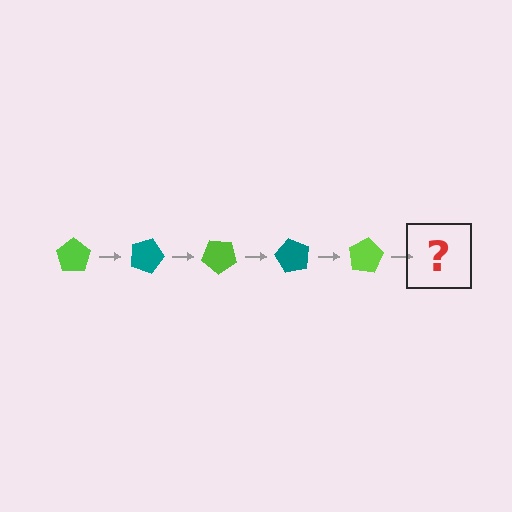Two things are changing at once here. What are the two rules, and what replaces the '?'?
The two rules are that it rotates 20 degrees each step and the color cycles through lime and teal. The '?' should be a teal pentagon, rotated 100 degrees from the start.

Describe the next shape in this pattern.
It should be a teal pentagon, rotated 100 degrees from the start.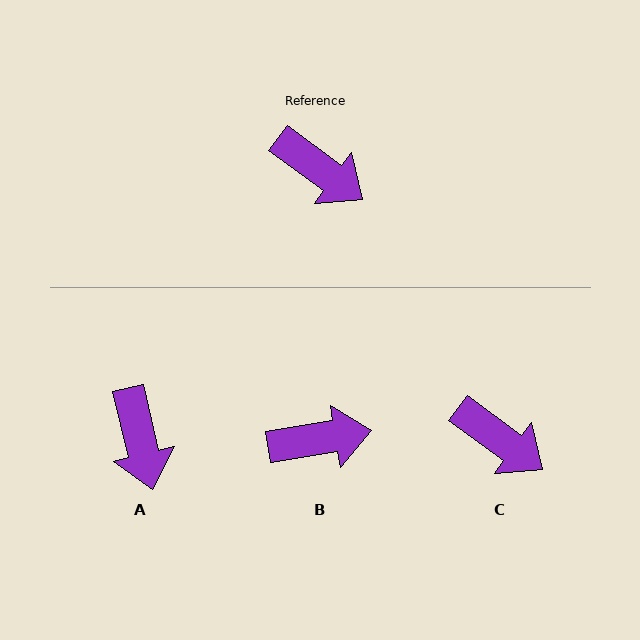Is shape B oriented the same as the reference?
No, it is off by about 45 degrees.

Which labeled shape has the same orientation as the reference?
C.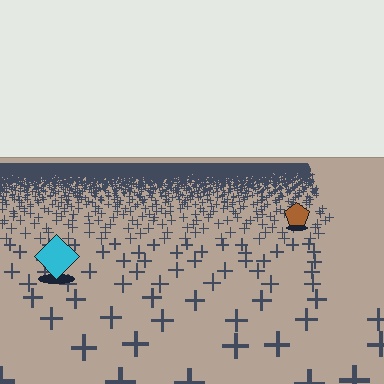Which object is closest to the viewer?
The cyan diamond is closest. The texture marks near it are larger and more spread out.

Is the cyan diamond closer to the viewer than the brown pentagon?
Yes. The cyan diamond is closer — you can tell from the texture gradient: the ground texture is coarser near it.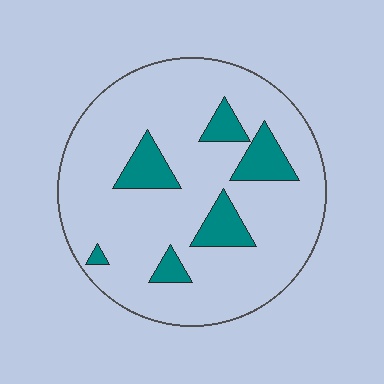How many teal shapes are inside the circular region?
6.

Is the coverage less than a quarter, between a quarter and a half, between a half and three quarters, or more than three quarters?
Less than a quarter.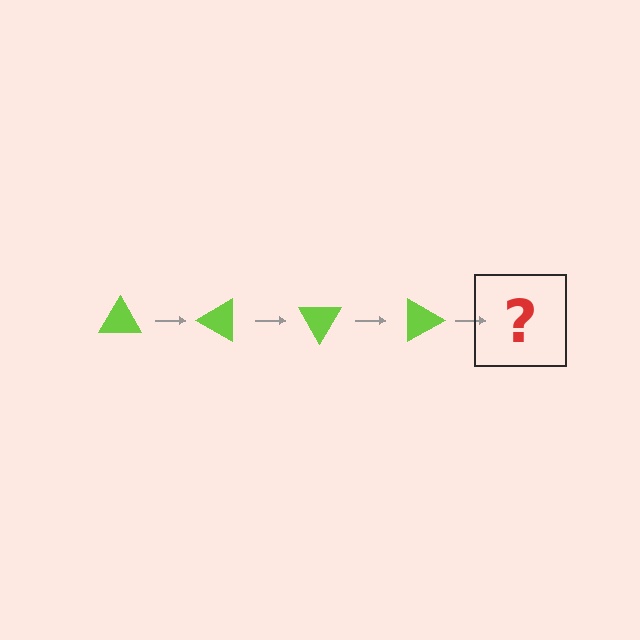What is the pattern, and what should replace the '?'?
The pattern is that the triangle rotates 30 degrees each step. The '?' should be a lime triangle rotated 120 degrees.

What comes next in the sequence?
The next element should be a lime triangle rotated 120 degrees.